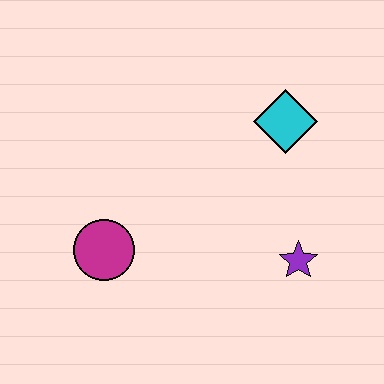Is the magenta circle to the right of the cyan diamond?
No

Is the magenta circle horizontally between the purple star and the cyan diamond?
No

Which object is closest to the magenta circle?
The purple star is closest to the magenta circle.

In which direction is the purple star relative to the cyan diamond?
The purple star is below the cyan diamond.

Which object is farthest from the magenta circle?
The cyan diamond is farthest from the magenta circle.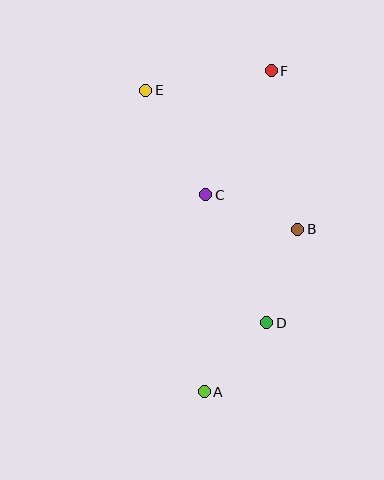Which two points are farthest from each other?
Points A and F are farthest from each other.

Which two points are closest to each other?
Points A and D are closest to each other.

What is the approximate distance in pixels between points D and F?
The distance between D and F is approximately 252 pixels.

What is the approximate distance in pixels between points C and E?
The distance between C and E is approximately 121 pixels.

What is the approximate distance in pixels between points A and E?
The distance between A and E is approximately 307 pixels.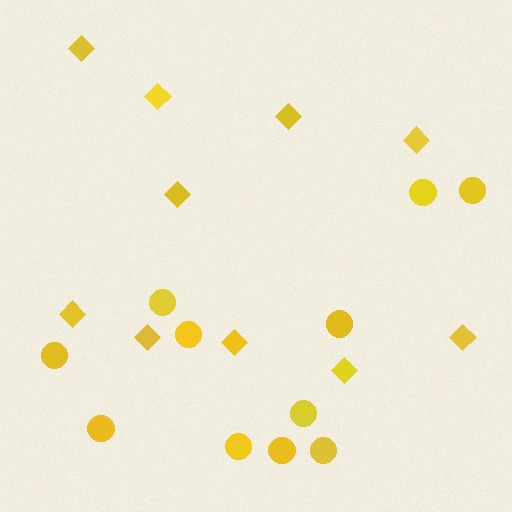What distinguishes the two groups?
There are 2 groups: one group of circles (11) and one group of diamonds (10).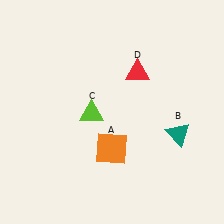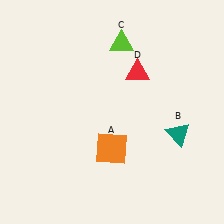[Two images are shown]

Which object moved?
The lime triangle (C) moved up.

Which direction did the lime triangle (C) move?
The lime triangle (C) moved up.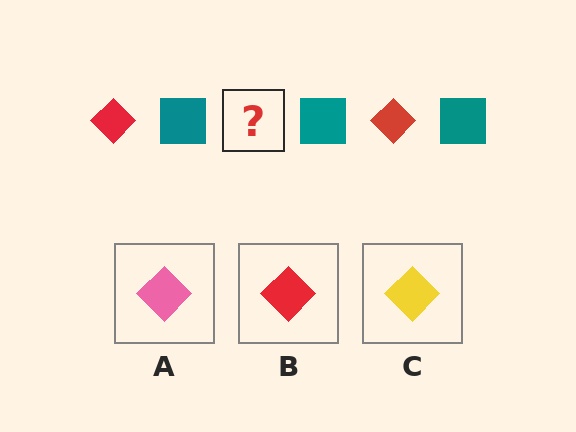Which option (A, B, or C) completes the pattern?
B.